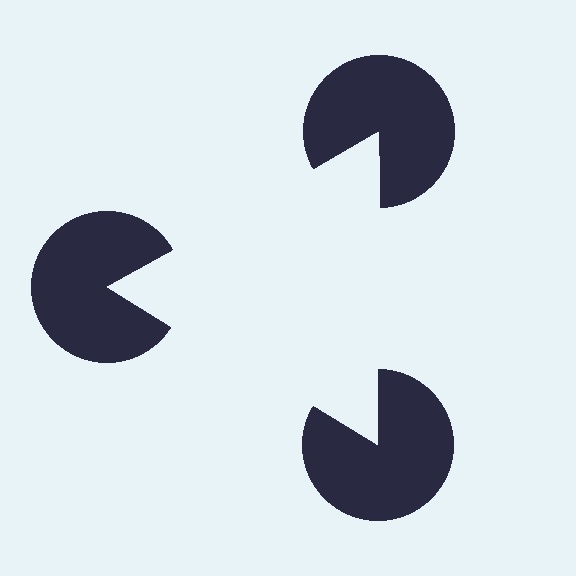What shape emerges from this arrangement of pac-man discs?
An illusory triangle — its edges are inferred from the aligned wedge cuts in the pac-man discs, not physically drawn.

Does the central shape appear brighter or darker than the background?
It typically appears slightly brighter than the background, even though no actual brightness change is drawn.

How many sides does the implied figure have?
3 sides.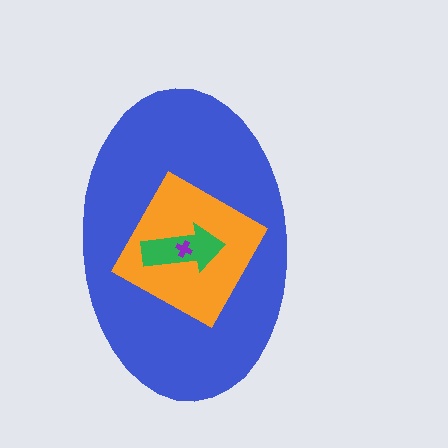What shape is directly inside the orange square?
The green arrow.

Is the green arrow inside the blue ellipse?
Yes.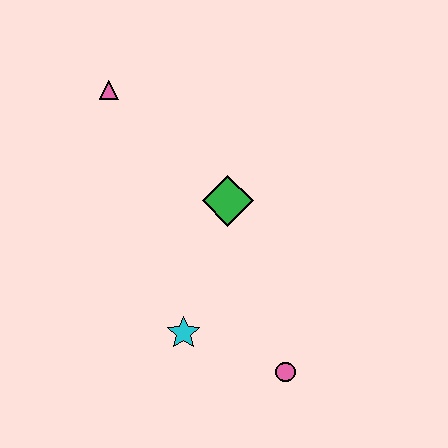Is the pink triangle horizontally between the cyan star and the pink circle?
No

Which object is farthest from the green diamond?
The pink circle is farthest from the green diamond.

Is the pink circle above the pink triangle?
No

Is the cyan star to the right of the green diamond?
No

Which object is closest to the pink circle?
The cyan star is closest to the pink circle.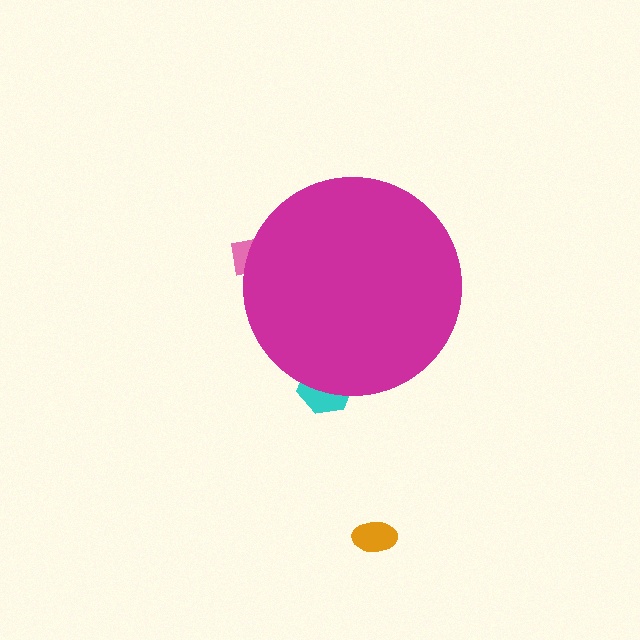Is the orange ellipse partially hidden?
No, the orange ellipse is fully visible.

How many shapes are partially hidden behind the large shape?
2 shapes are partially hidden.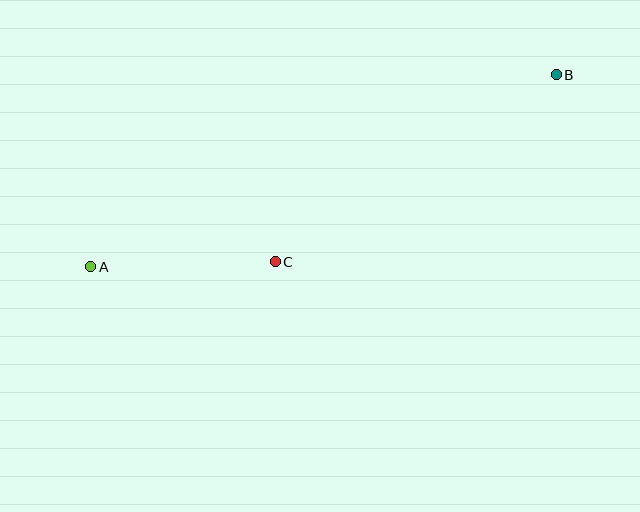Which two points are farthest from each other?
Points A and B are farthest from each other.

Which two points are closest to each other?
Points A and C are closest to each other.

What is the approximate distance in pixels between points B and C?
The distance between B and C is approximately 338 pixels.